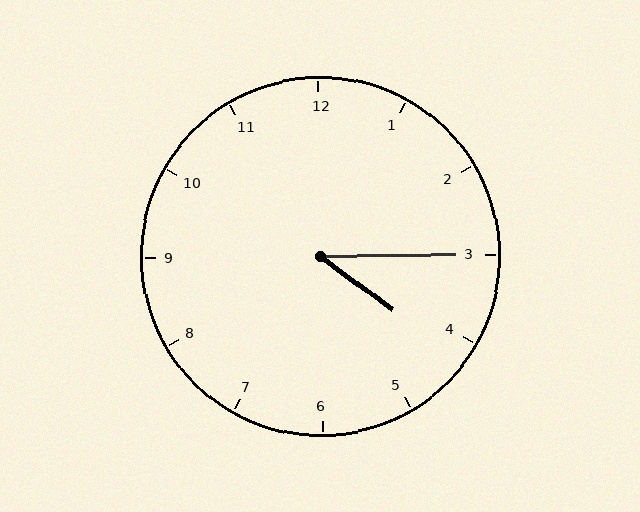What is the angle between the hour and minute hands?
Approximately 38 degrees.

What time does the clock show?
4:15.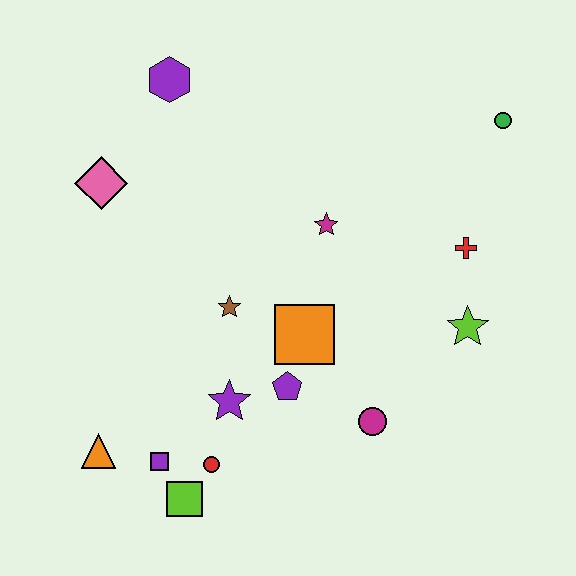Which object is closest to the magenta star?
The orange square is closest to the magenta star.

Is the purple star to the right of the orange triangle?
Yes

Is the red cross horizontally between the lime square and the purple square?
No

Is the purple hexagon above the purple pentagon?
Yes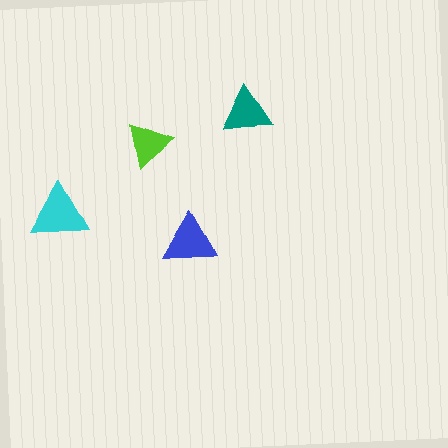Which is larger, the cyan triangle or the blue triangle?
The cyan one.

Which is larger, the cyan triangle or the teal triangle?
The cyan one.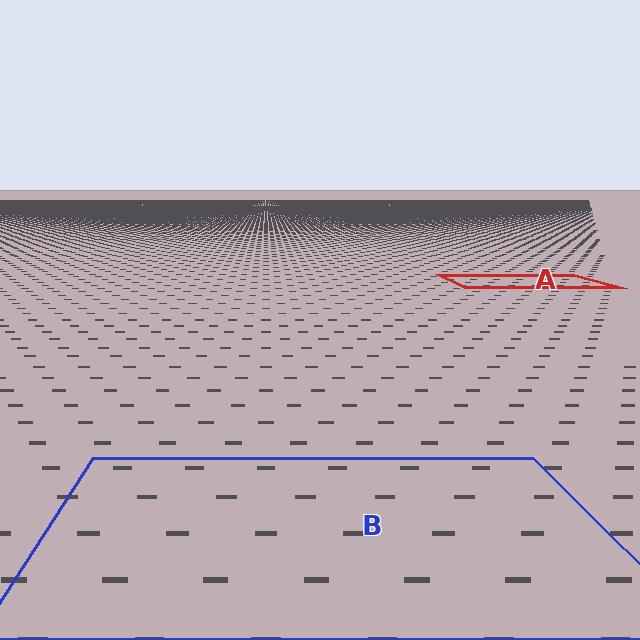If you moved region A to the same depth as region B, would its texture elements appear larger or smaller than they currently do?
They would appear larger. At a closer depth, the same texture elements are projected at a bigger on-screen size.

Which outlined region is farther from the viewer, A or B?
Region A is farther from the viewer — the texture elements inside it appear smaller and more densely packed.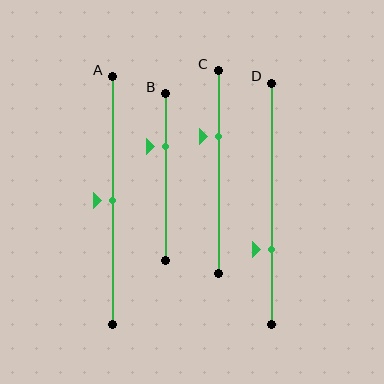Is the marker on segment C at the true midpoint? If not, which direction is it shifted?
No, the marker on segment C is shifted upward by about 18% of the segment length.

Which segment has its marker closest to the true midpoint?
Segment A has its marker closest to the true midpoint.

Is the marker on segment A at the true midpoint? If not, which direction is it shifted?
Yes, the marker on segment A is at the true midpoint.